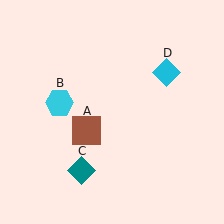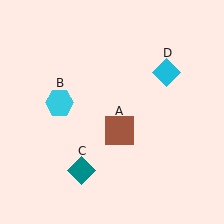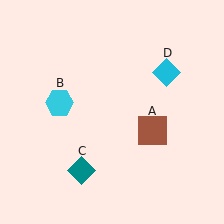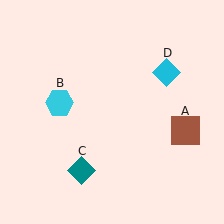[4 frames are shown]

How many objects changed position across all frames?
1 object changed position: brown square (object A).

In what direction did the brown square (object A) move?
The brown square (object A) moved right.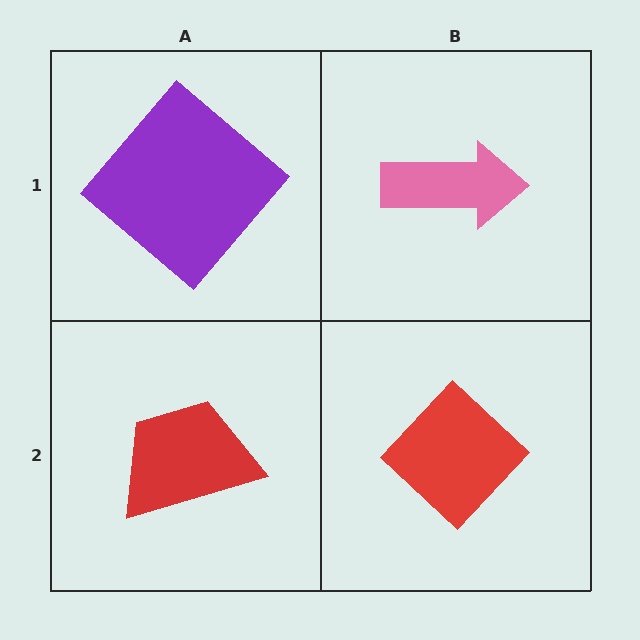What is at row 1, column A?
A purple diamond.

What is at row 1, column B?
A pink arrow.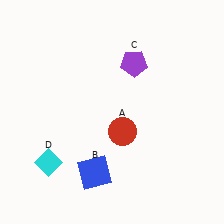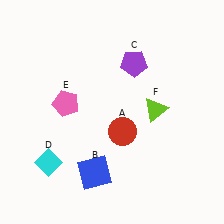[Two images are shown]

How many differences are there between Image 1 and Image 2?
There are 2 differences between the two images.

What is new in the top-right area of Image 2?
A lime triangle (F) was added in the top-right area of Image 2.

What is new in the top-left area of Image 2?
A pink pentagon (E) was added in the top-left area of Image 2.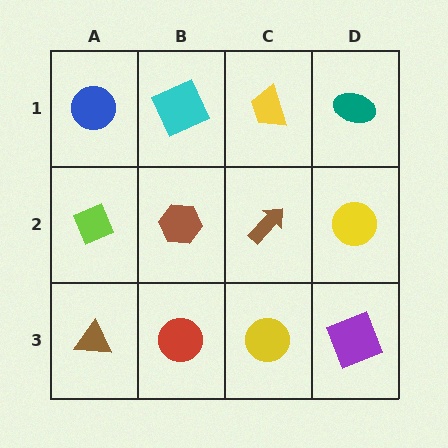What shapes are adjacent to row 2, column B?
A cyan square (row 1, column B), a red circle (row 3, column B), a lime diamond (row 2, column A), a brown arrow (row 2, column C).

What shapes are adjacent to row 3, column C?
A brown arrow (row 2, column C), a red circle (row 3, column B), a purple square (row 3, column D).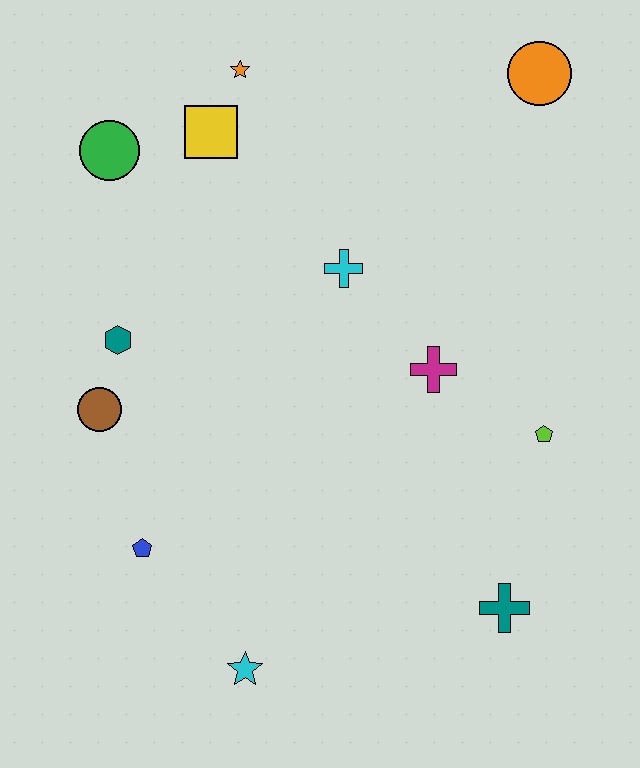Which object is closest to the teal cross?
The lime pentagon is closest to the teal cross.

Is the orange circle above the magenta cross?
Yes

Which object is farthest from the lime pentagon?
The green circle is farthest from the lime pentagon.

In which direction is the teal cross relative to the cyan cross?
The teal cross is below the cyan cross.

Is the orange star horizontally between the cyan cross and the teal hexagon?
Yes